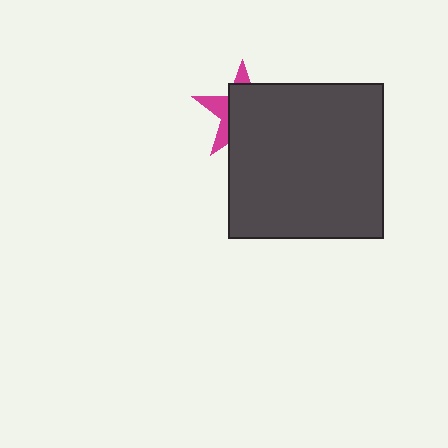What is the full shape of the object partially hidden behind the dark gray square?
The partially hidden object is a magenta star.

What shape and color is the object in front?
The object in front is a dark gray square.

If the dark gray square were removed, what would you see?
You would see the complete magenta star.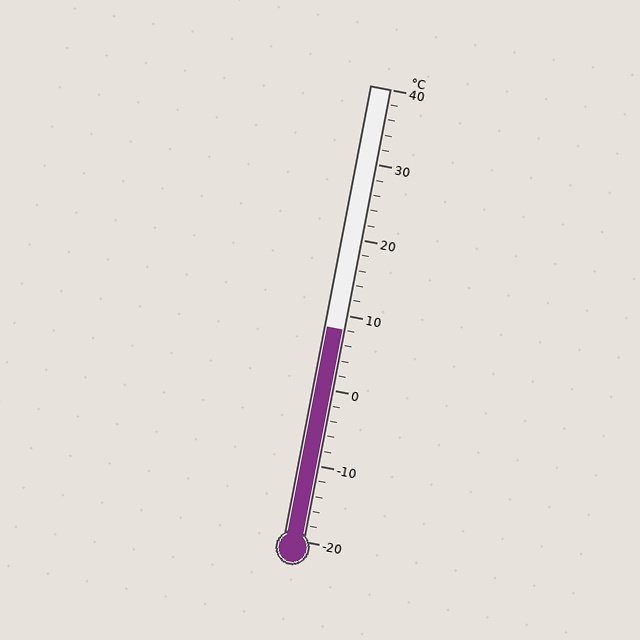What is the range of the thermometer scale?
The thermometer scale ranges from -20°C to 40°C.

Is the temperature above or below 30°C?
The temperature is below 30°C.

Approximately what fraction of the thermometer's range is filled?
The thermometer is filled to approximately 45% of its range.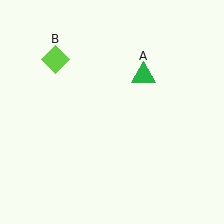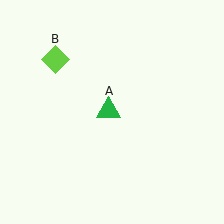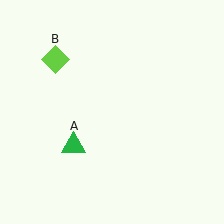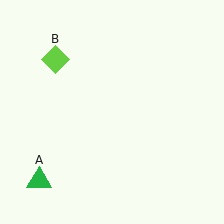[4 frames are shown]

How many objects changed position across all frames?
1 object changed position: green triangle (object A).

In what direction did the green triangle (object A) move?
The green triangle (object A) moved down and to the left.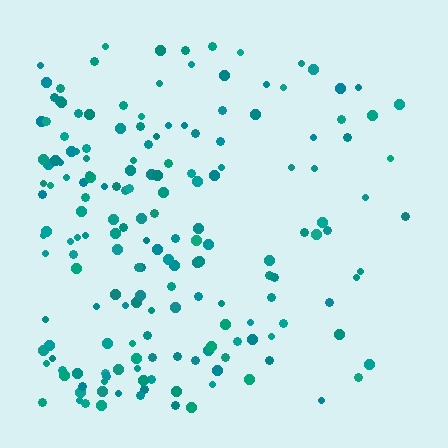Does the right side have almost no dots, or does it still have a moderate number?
Still a moderate number, just noticeably fewer than the left.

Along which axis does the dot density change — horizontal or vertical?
Horizontal.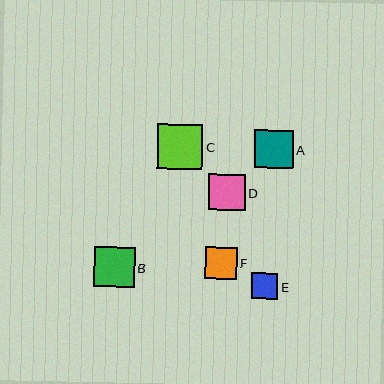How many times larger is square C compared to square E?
Square C is approximately 1.7 times the size of square E.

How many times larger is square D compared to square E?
Square D is approximately 1.4 times the size of square E.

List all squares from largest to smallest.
From largest to smallest: C, B, A, D, F, E.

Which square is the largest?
Square C is the largest with a size of approximately 45 pixels.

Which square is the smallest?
Square E is the smallest with a size of approximately 26 pixels.